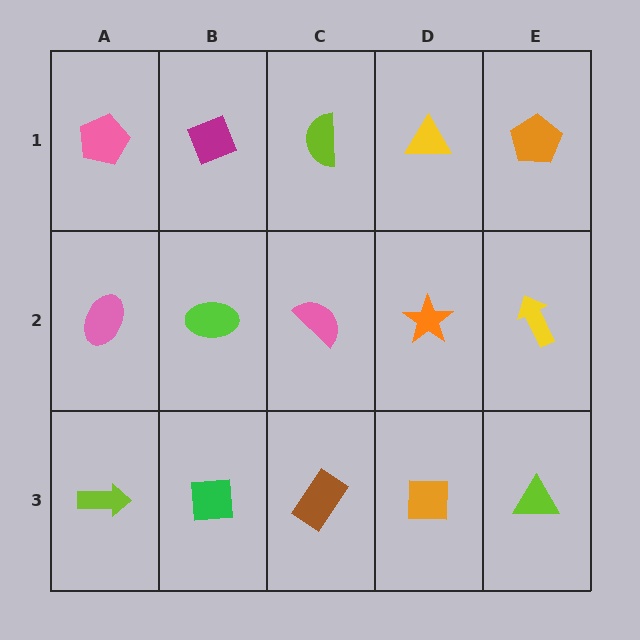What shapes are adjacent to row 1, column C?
A pink semicircle (row 2, column C), a magenta diamond (row 1, column B), a yellow triangle (row 1, column D).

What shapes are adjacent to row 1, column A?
A pink ellipse (row 2, column A), a magenta diamond (row 1, column B).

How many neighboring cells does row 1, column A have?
2.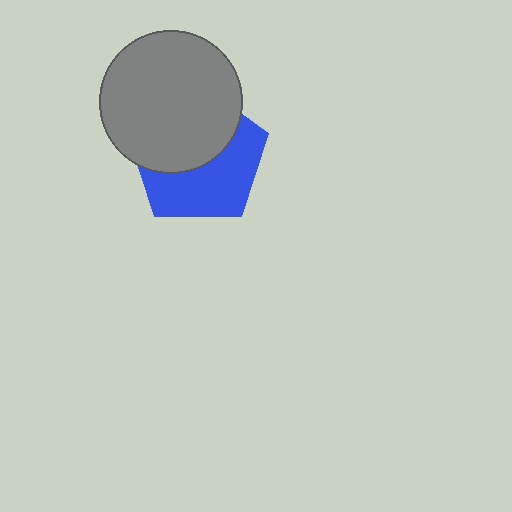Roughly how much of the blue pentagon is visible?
About half of it is visible (roughly 50%).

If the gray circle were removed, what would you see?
You would see the complete blue pentagon.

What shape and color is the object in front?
The object in front is a gray circle.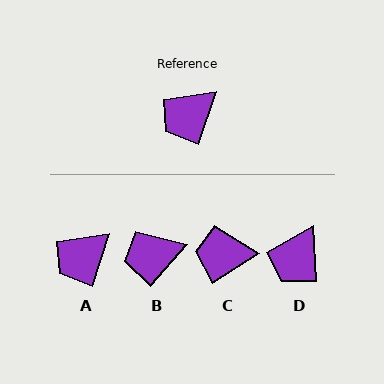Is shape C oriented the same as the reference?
No, it is off by about 40 degrees.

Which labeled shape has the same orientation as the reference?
A.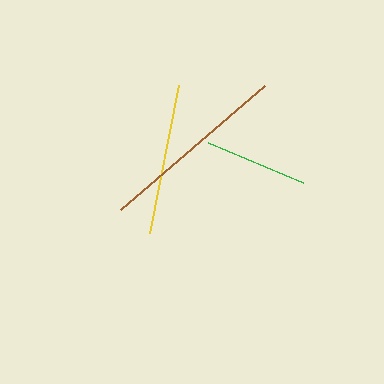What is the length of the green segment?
The green segment is approximately 103 pixels long.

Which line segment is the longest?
The brown line is the longest at approximately 189 pixels.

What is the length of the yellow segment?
The yellow segment is approximately 151 pixels long.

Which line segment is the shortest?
The green line is the shortest at approximately 103 pixels.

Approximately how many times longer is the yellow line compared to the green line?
The yellow line is approximately 1.5 times the length of the green line.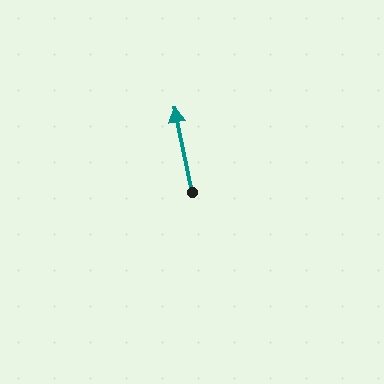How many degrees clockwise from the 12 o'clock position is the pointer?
Approximately 348 degrees.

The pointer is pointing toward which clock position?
Roughly 12 o'clock.